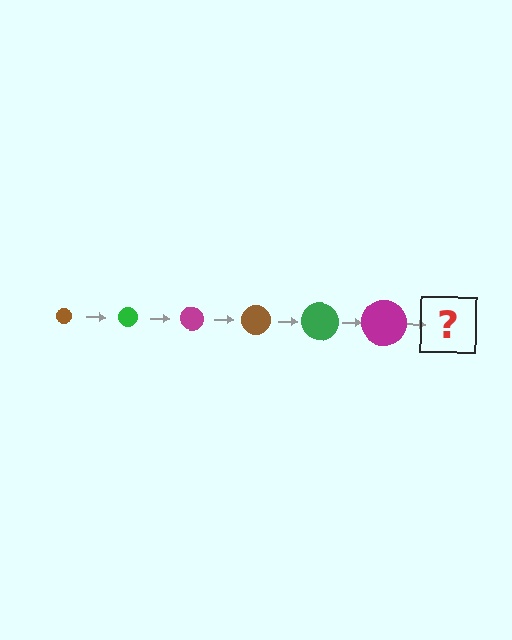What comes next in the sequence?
The next element should be a brown circle, larger than the previous one.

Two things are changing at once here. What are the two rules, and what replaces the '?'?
The two rules are that the circle grows larger each step and the color cycles through brown, green, and magenta. The '?' should be a brown circle, larger than the previous one.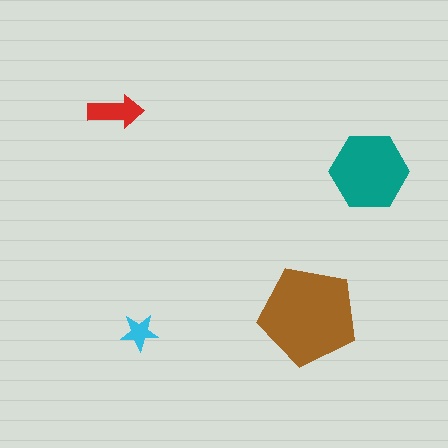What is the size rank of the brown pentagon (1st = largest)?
1st.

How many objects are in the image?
There are 4 objects in the image.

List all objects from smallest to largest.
The cyan star, the red arrow, the teal hexagon, the brown pentagon.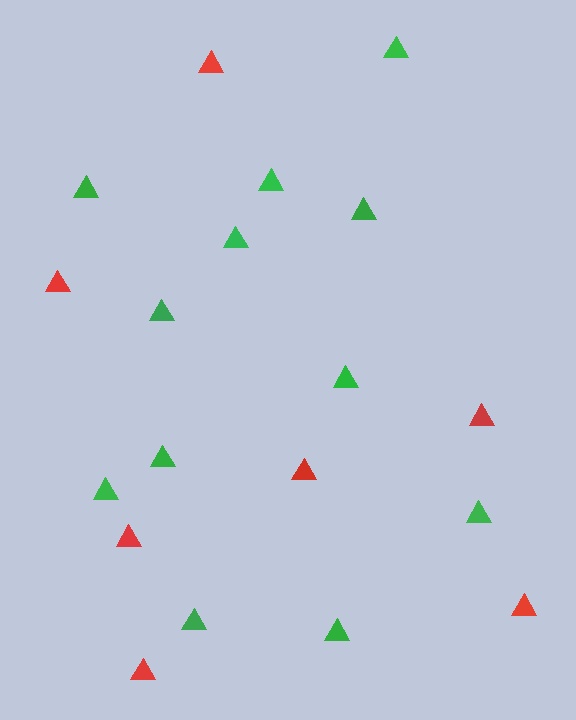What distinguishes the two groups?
There are 2 groups: one group of red triangles (7) and one group of green triangles (12).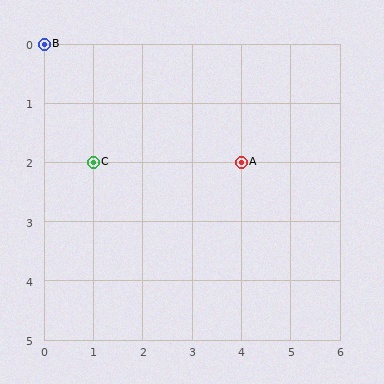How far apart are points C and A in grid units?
Points C and A are 3 columns apart.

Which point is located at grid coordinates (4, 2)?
Point A is at (4, 2).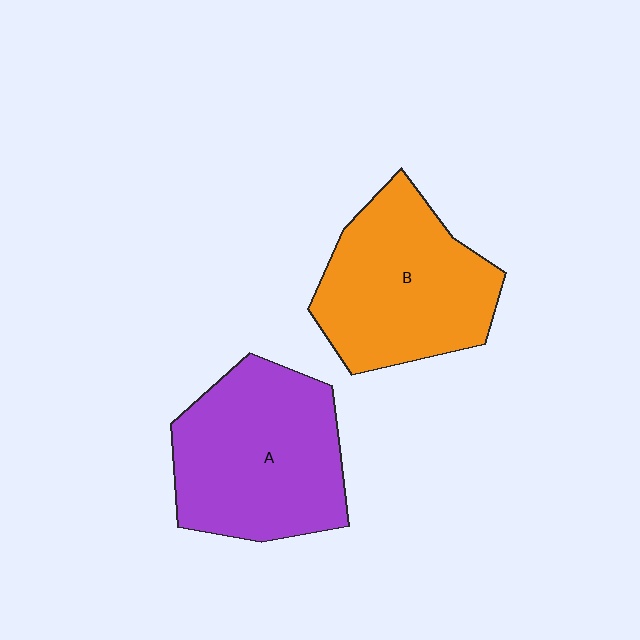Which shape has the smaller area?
Shape B (orange).